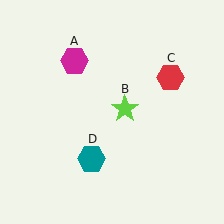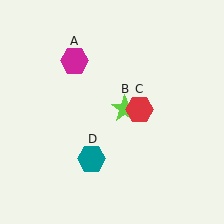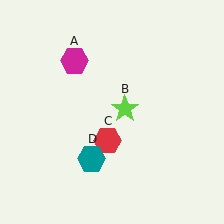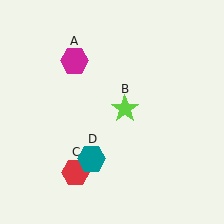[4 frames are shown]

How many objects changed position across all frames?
1 object changed position: red hexagon (object C).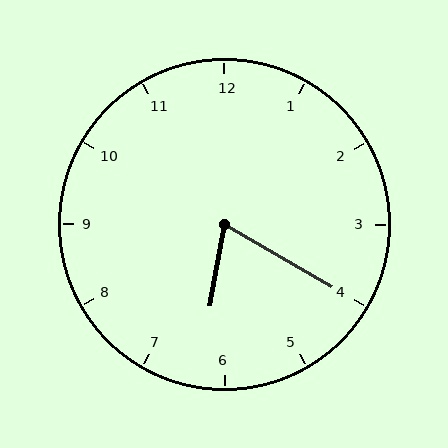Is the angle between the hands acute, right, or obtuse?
It is acute.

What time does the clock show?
6:20.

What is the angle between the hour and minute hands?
Approximately 70 degrees.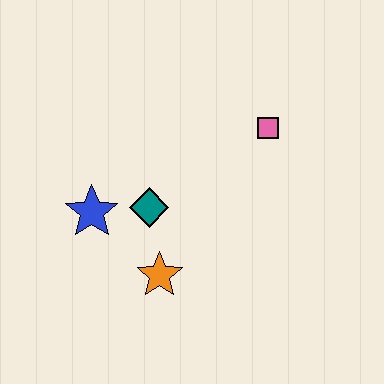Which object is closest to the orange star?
The teal diamond is closest to the orange star.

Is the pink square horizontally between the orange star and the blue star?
No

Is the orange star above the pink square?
No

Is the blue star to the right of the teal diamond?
No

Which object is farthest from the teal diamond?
The pink square is farthest from the teal diamond.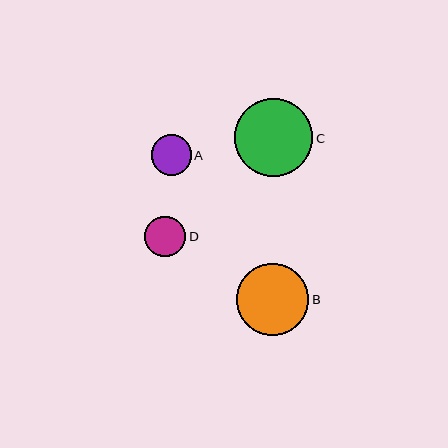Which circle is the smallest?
Circle A is the smallest with a size of approximately 40 pixels.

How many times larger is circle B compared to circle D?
Circle B is approximately 1.8 times the size of circle D.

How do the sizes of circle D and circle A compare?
Circle D and circle A are approximately the same size.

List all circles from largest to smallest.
From largest to smallest: C, B, D, A.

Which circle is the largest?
Circle C is the largest with a size of approximately 79 pixels.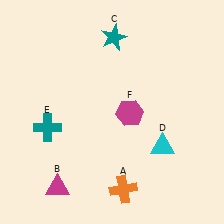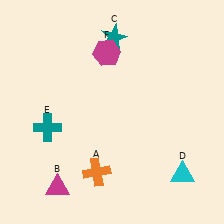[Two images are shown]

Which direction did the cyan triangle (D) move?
The cyan triangle (D) moved down.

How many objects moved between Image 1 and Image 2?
3 objects moved between the two images.